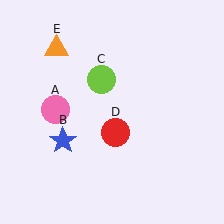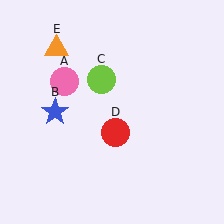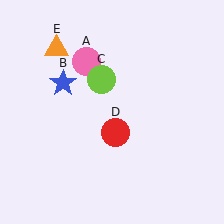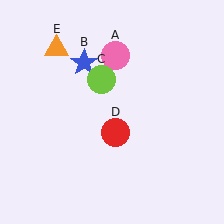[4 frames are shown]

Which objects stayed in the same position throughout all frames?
Lime circle (object C) and red circle (object D) and orange triangle (object E) remained stationary.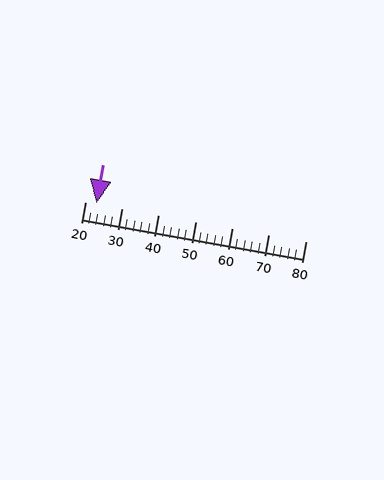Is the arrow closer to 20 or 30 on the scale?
The arrow is closer to 20.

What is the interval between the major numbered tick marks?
The major tick marks are spaced 10 units apart.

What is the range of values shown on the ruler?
The ruler shows values from 20 to 80.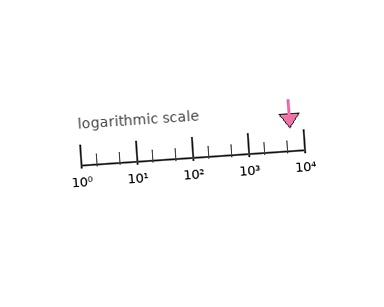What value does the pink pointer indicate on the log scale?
The pointer indicates approximately 5900.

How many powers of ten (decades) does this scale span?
The scale spans 4 decades, from 1 to 10000.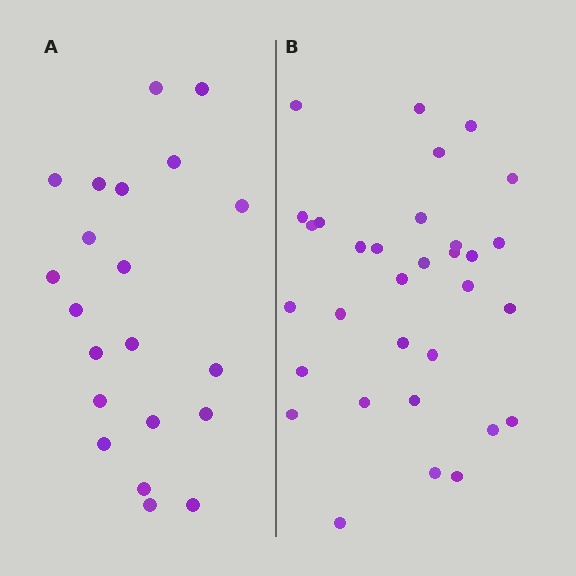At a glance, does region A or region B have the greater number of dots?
Region B (the right region) has more dots.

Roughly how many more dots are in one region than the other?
Region B has roughly 12 or so more dots than region A.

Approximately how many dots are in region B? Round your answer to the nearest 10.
About 30 dots. (The exact count is 32, which rounds to 30.)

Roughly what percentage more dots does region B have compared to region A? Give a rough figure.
About 50% more.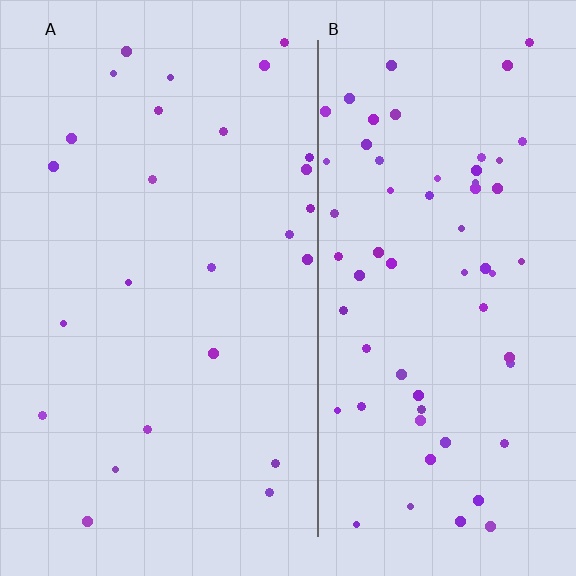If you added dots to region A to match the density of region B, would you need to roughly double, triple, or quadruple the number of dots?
Approximately triple.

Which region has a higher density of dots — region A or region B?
B (the right).